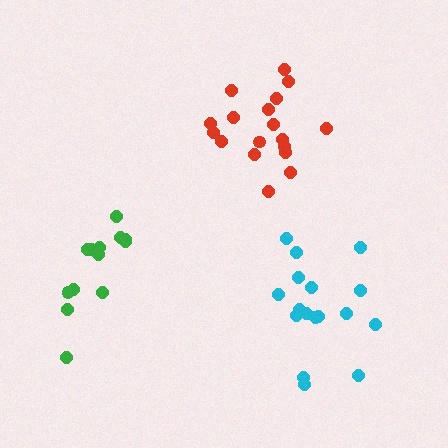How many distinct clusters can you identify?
There are 3 distinct clusters.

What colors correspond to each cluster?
The clusters are colored: red, green, cyan.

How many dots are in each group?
Group 1: 18 dots, Group 2: 13 dots, Group 3: 17 dots (48 total).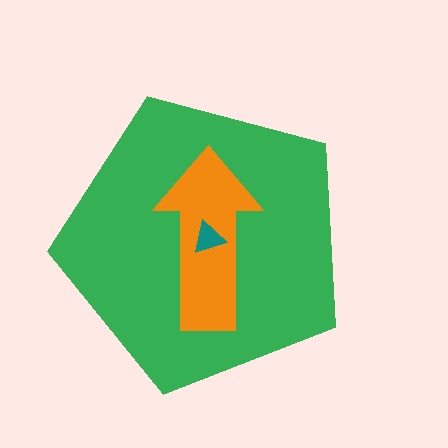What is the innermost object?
The teal triangle.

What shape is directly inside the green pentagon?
The orange arrow.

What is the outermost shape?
The green pentagon.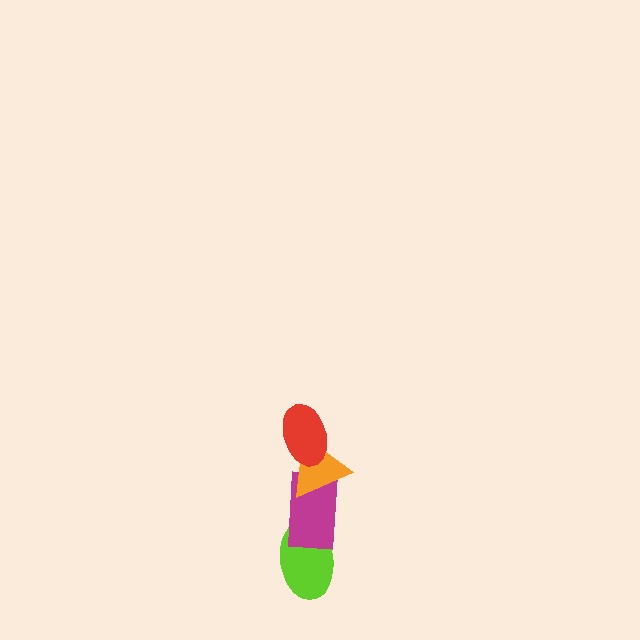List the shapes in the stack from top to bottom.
From top to bottom: the red ellipse, the orange triangle, the magenta rectangle, the lime ellipse.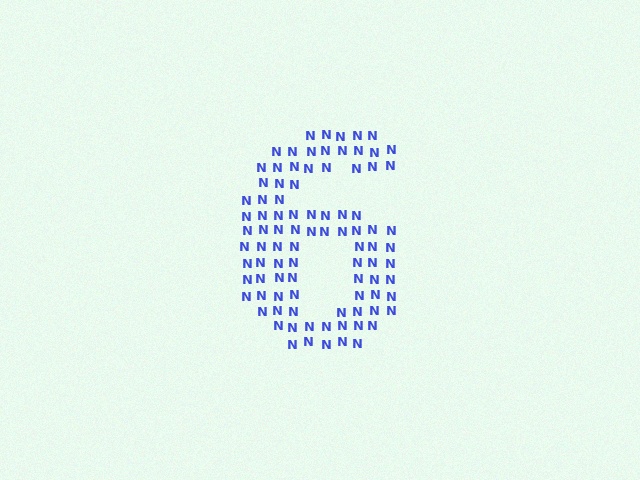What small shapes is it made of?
It is made of small letter N's.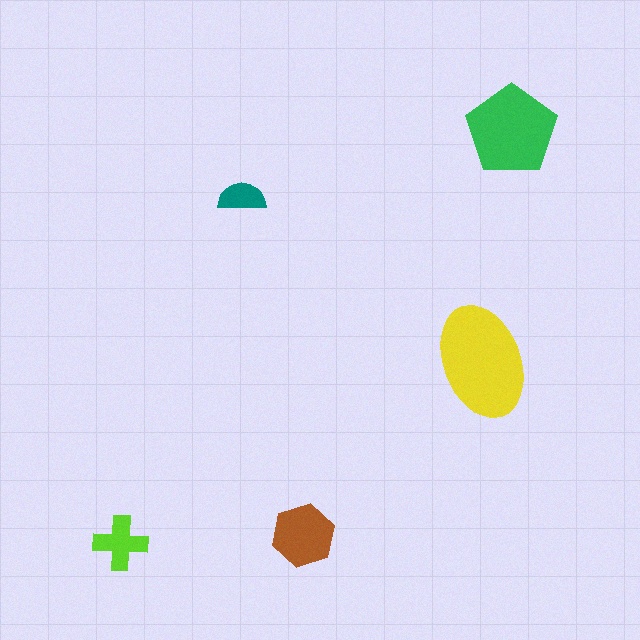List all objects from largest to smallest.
The yellow ellipse, the green pentagon, the brown hexagon, the lime cross, the teal semicircle.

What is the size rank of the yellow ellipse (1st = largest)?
1st.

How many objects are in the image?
There are 5 objects in the image.